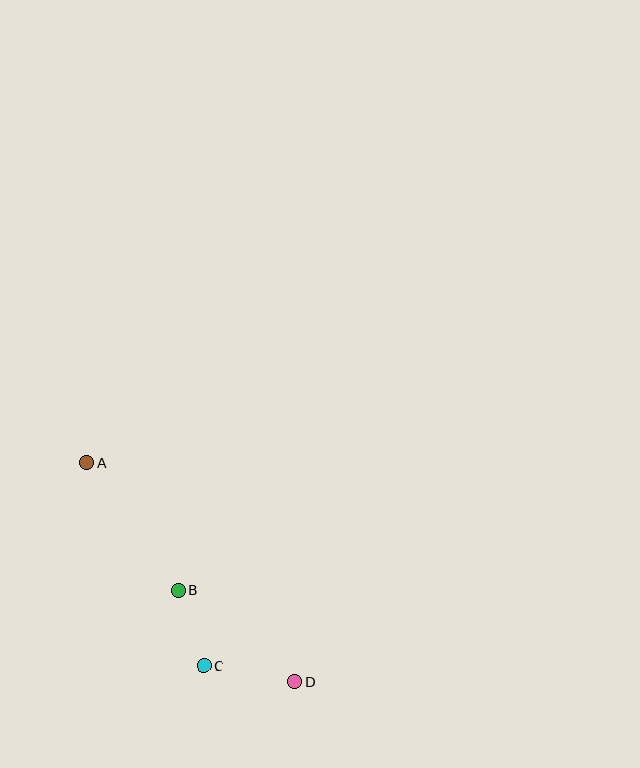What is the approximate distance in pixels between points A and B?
The distance between A and B is approximately 157 pixels.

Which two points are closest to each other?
Points B and C are closest to each other.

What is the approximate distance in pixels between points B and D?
The distance between B and D is approximately 148 pixels.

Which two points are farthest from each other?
Points A and D are farthest from each other.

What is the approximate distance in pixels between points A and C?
The distance between A and C is approximately 235 pixels.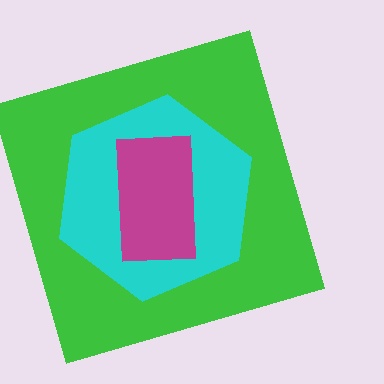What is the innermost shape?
The magenta rectangle.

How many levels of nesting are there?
3.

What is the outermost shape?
The green square.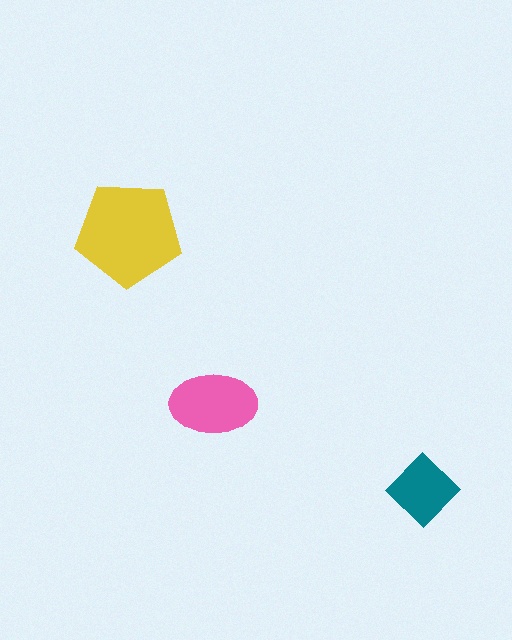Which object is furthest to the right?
The teal diamond is rightmost.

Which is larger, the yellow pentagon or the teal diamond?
The yellow pentagon.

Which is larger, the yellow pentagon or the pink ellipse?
The yellow pentagon.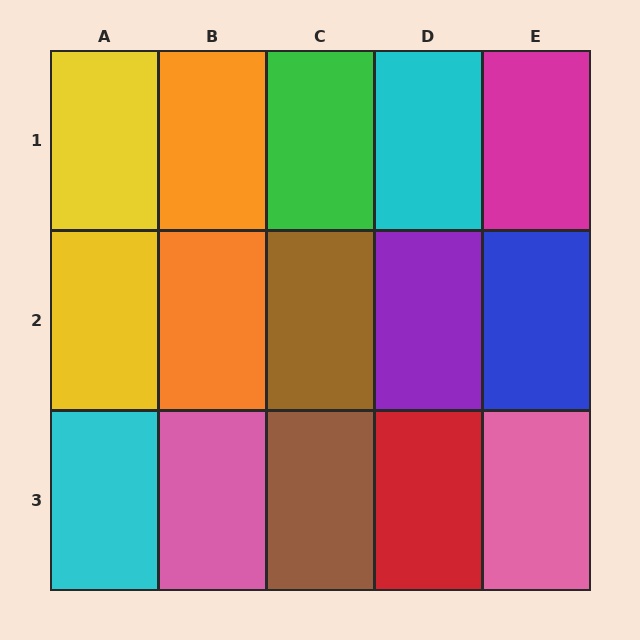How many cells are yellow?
2 cells are yellow.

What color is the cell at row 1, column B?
Orange.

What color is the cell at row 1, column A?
Yellow.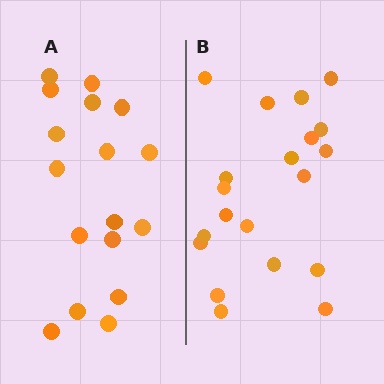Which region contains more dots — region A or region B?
Region B (the right region) has more dots.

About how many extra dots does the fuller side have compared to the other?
Region B has just a few more — roughly 2 or 3 more dots than region A.